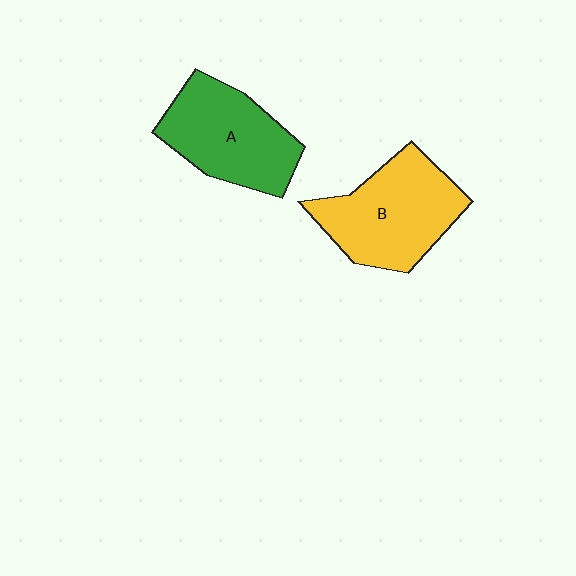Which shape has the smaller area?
Shape A (green).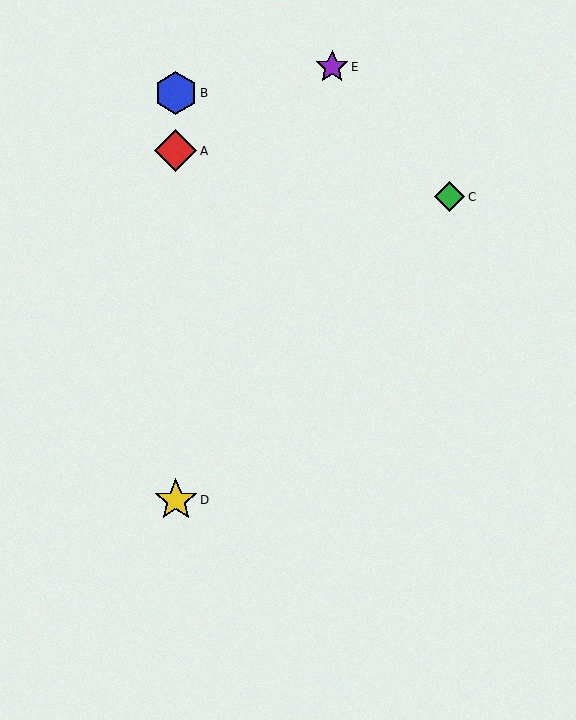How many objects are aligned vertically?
3 objects (A, B, D) are aligned vertically.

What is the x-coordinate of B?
Object B is at x≈176.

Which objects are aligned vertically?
Objects A, B, D are aligned vertically.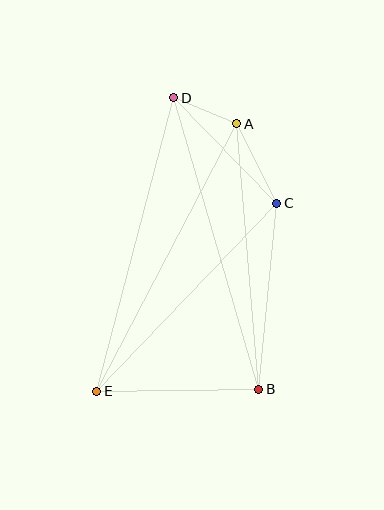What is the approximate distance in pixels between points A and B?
The distance between A and B is approximately 266 pixels.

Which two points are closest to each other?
Points A and D are closest to each other.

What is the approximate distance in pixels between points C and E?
The distance between C and E is approximately 260 pixels.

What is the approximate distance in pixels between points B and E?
The distance between B and E is approximately 162 pixels.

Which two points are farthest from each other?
Points D and E are farthest from each other.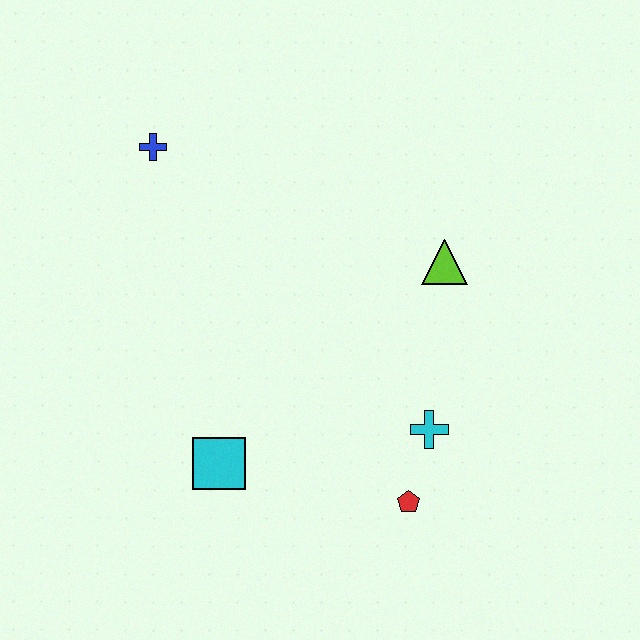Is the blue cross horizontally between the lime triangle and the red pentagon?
No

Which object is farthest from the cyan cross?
The blue cross is farthest from the cyan cross.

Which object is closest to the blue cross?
The lime triangle is closest to the blue cross.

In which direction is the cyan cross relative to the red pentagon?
The cyan cross is above the red pentagon.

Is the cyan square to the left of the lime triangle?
Yes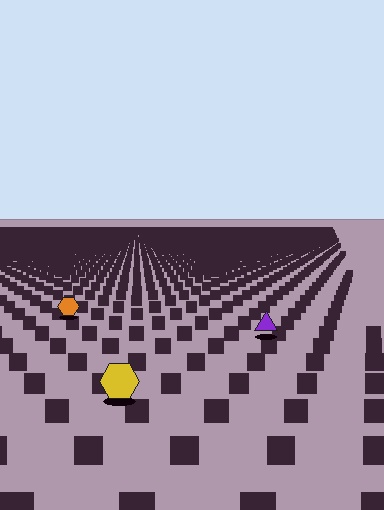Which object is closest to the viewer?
The yellow hexagon is closest. The texture marks near it are larger and more spread out.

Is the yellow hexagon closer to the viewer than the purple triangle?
Yes. The yellow hexagon is closer — you can tell from the texture gradient: the ground texture is coarser near it.